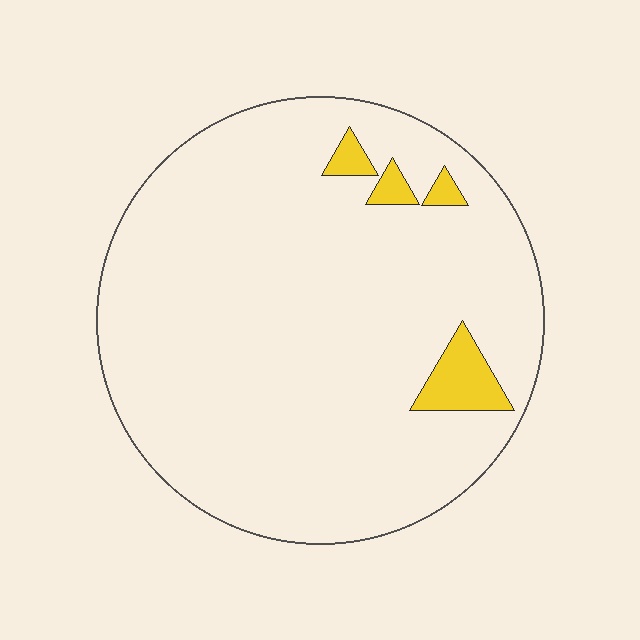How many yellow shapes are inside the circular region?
4.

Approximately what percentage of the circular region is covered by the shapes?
Approximately 5%.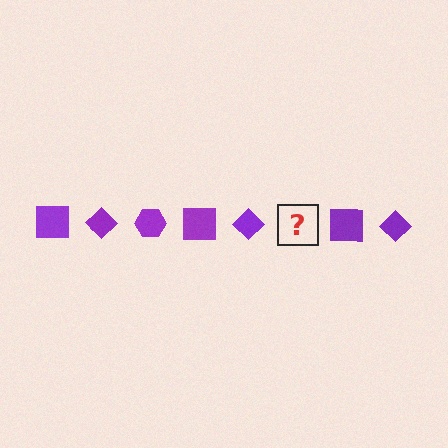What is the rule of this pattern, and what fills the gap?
The rule is that the pattern cycles through square, diamond, hexagon shapes in purple. The gap should be filled with a purple hexagon.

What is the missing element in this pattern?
The missing element is a purple hexagon.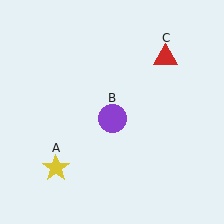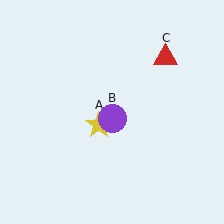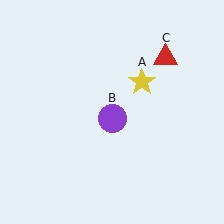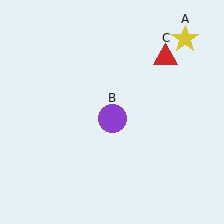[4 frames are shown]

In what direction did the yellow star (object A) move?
The yellow star (object A) moved up and to the right.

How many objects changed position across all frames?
1 object changed position: yellow star (object A).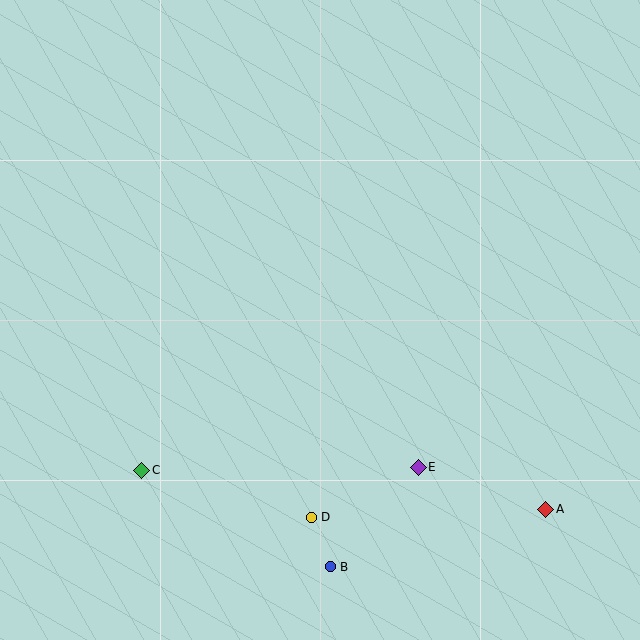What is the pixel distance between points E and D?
The distance between E and D is 118 pixels.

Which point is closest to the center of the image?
Point E at (418, 467) is closest to the center.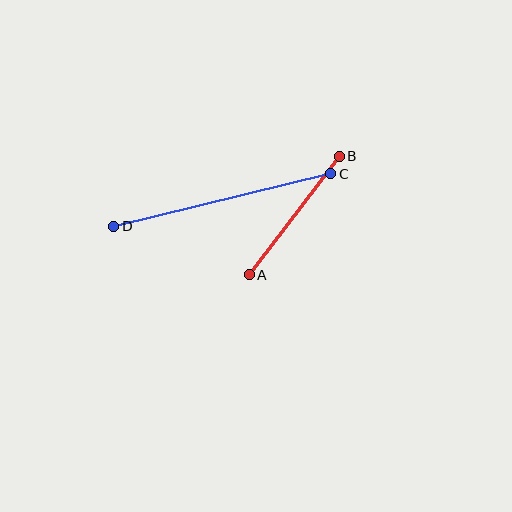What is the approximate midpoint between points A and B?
The midpoint is at approximately (294, 216) pixels.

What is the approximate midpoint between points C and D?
The midpoint is at approximately (222, 200) pixels.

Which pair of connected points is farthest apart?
Points C and D are farthest apart.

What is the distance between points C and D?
The distance is approximately 223 pixels.